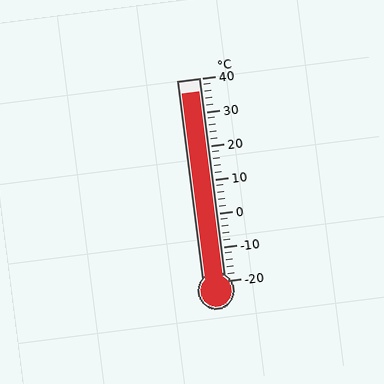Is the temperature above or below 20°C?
The temperature is above 20°C.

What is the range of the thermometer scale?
The thermometer scale ranges from -20°C to 40°C.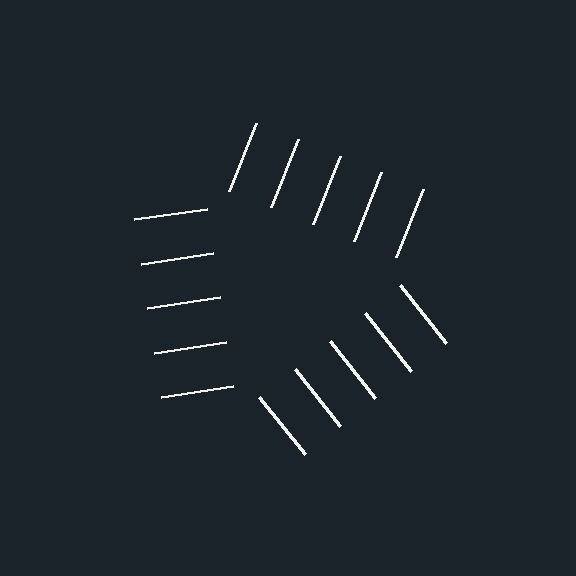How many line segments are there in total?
15 — 5 along each of the 3 edges.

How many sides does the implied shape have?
3 sides — the line-ends trace a triangle.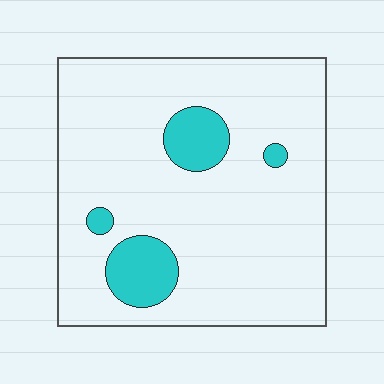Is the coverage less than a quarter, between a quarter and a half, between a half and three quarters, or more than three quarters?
Less than a quarter.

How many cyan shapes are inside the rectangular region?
4.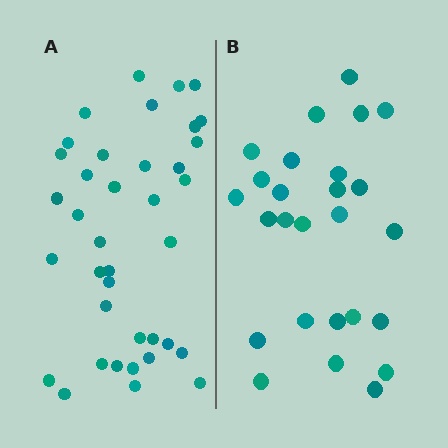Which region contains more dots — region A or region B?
Region A (the left region) has more dots.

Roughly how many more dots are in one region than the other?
Region A has roughly 12 or so more dots than region B.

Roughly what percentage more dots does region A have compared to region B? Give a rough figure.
About 45% more.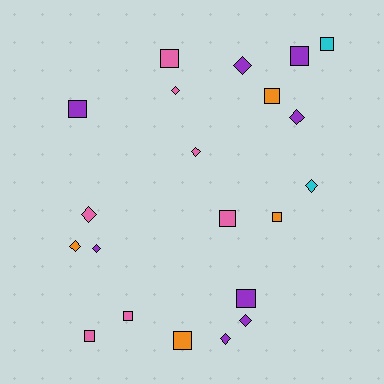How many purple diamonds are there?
There are 5 purple diamonds.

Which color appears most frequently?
Purple, with 8 objects.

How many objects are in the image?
There are 21 objects.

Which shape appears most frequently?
Square, with 11 objects.